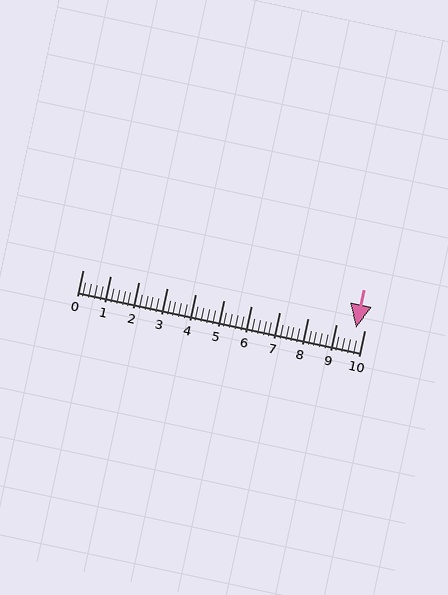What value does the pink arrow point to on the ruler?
The pink arrow points to approximately 9.7.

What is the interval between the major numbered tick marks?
The major tick marks are spaced 1 units apart.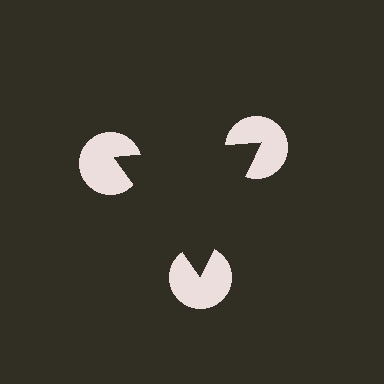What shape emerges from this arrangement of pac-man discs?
An illusory triangle — its edges are inferred from the aligned wedge cuts in the pac-man discs, not physically drawn.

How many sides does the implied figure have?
3 sides.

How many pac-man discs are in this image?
There are 3 — one at each vertex of the illusory triangle.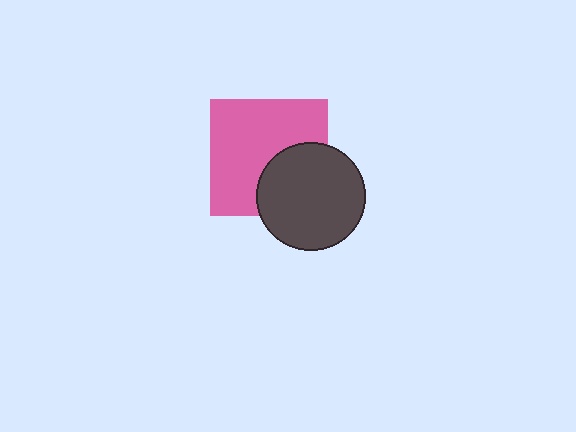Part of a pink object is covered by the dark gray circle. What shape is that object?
It is a square.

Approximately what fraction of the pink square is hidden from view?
Roughly 33% of the pink square is hidden behind the dark gray circle.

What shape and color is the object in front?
The object in front is a dark gray circle.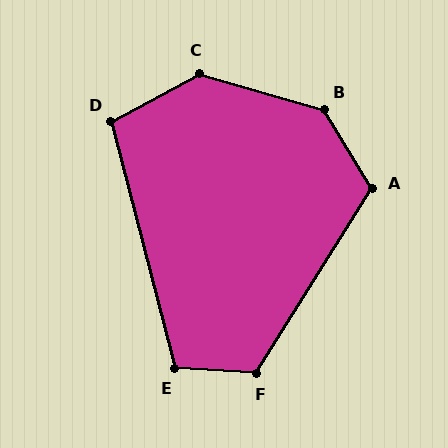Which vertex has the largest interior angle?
B, at approximately 137 degrees.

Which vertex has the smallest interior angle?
D, at approximately 104 degrees.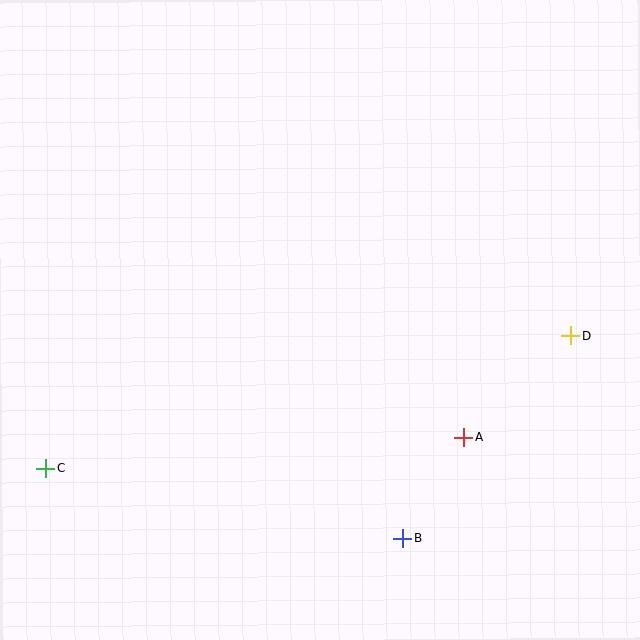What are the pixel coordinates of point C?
Point C is at (46, 468).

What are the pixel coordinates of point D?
Point D is at (571, 336).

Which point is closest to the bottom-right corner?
Point B is closest to the bottom-right corner.